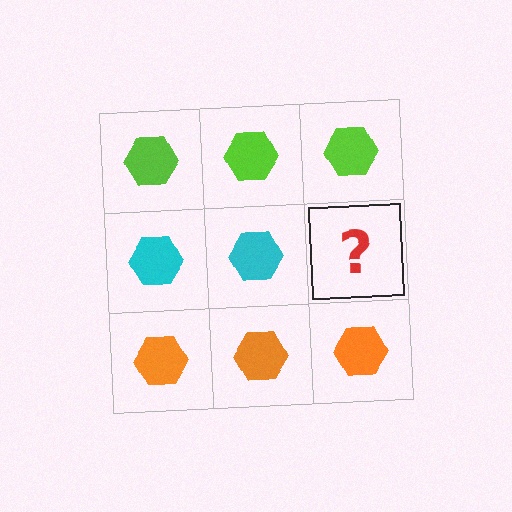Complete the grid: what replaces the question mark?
The question mark should be replaced with a cyan hexagon.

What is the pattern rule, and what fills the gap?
The rule is that each row has a consistent color. The gap should be filled with a cyan hexagon.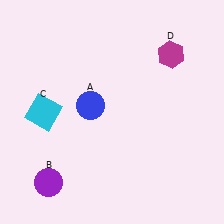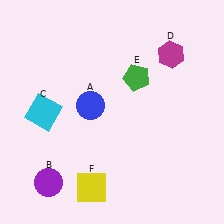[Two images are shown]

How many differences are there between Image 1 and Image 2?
There are 2 differences between the two images.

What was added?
A green pentagon (E), a yellow square (F) were added in Image 2.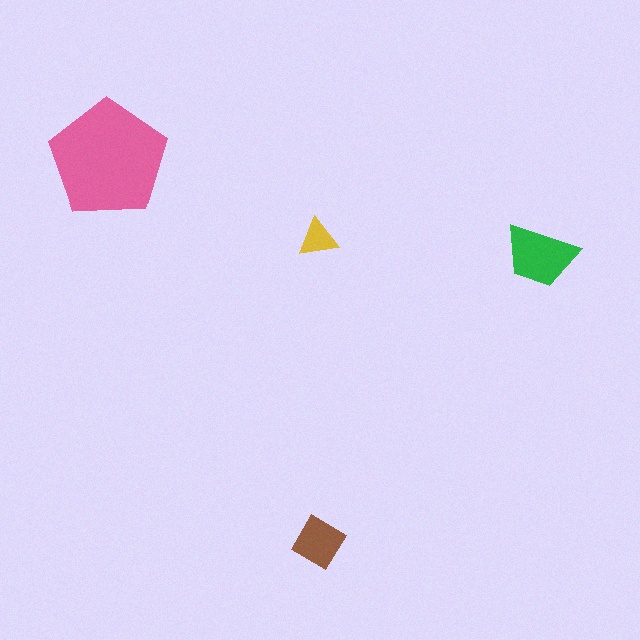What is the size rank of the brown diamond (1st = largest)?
3rd.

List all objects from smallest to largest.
The yellow triangle, the brown diamond, the green trapezoid, the pink pentagon.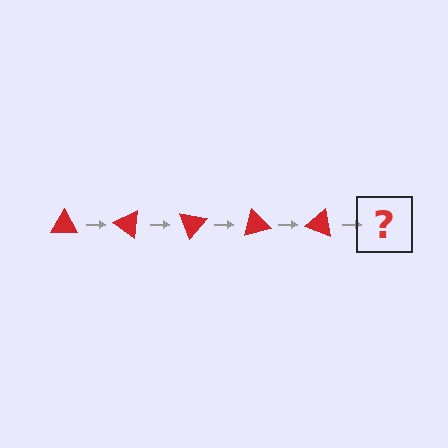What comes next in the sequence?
The next element should be a red triangle rotated 175 degrees.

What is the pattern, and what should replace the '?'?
The pattern is that the triangle rotates 35 degrees each step. The '?' should be a red triangle rotated 175 degrees.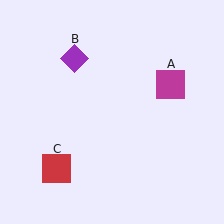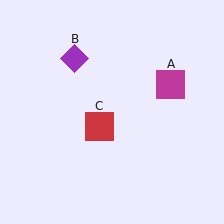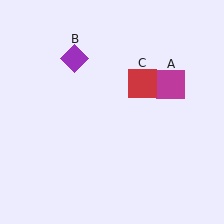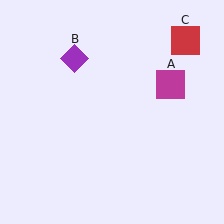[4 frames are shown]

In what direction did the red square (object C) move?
The red square (object C) moved up and to the right.